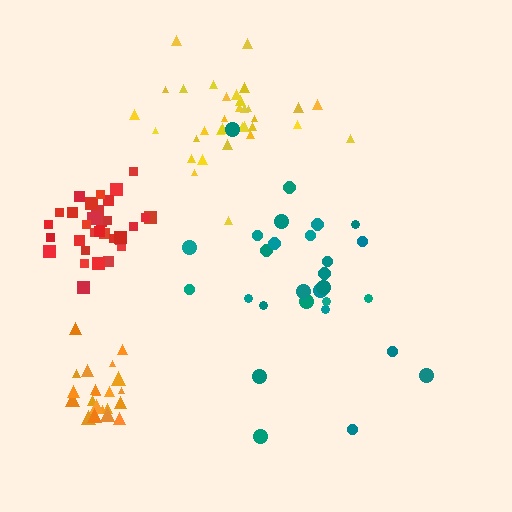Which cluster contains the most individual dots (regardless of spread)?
Yellow (33).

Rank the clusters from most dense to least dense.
red, orange, yellow, teal.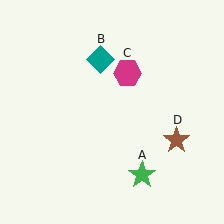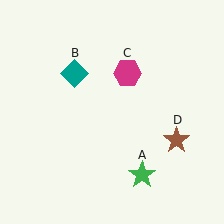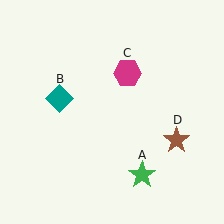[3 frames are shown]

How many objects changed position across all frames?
1 object changed position: teal diamond (object B).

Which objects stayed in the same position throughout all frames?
Green star (object A) and magenta hexagon (object C) and brown star (object D) remained stationary.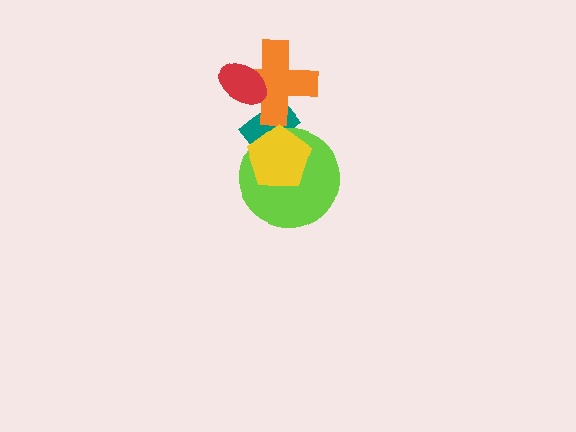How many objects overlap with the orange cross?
2 objects overlap with the orange cross.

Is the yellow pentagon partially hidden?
No, no other shape covers it.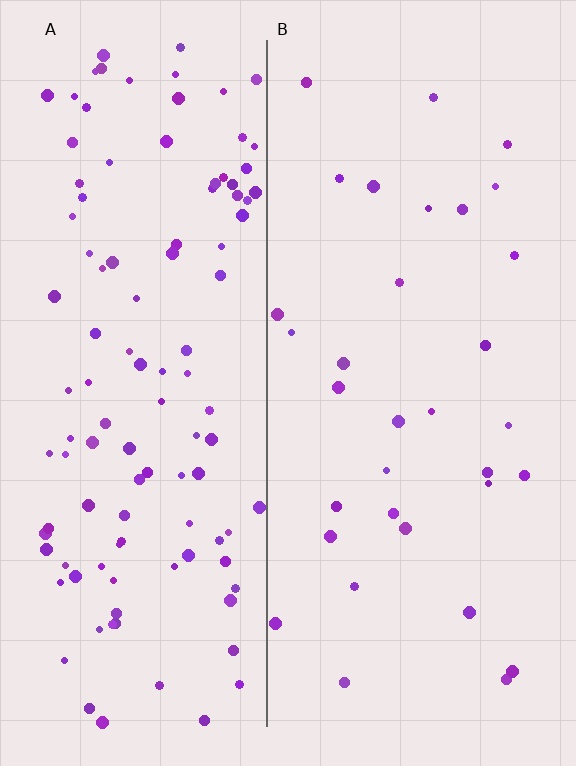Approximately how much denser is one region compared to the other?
Approximately 3.4× — region A over region B.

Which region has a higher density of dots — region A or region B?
A (the left).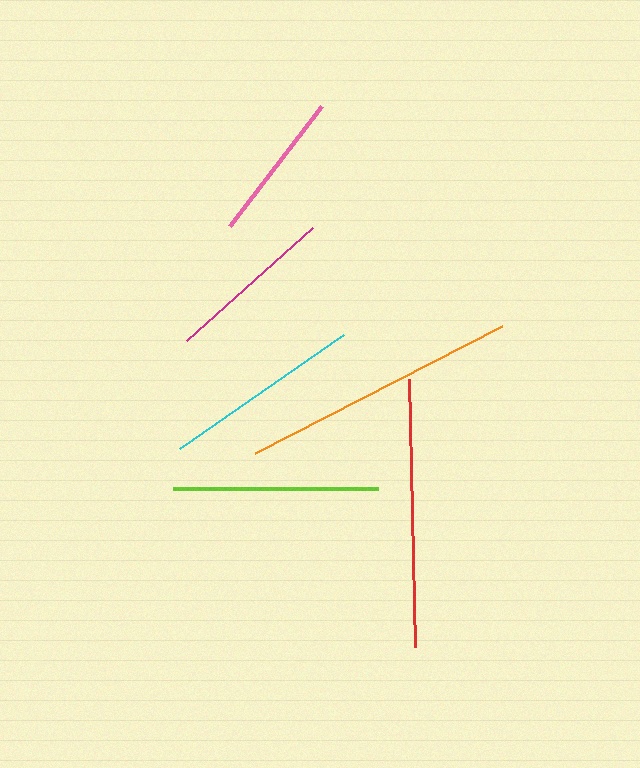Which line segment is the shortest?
The pink line is the shortest at approximately 151 pixels.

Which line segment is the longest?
The orange line is the longest at approximately 278 pixels.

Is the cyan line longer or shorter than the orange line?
The orange line is longer than the cyan line.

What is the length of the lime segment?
The lime segment is approximately 205 pixels long.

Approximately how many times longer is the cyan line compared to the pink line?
The cyan line is approximately 1.3 times the length of the pink line.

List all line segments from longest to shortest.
From longest to shortest: orange, red, lime, cyan, magenta, pink.